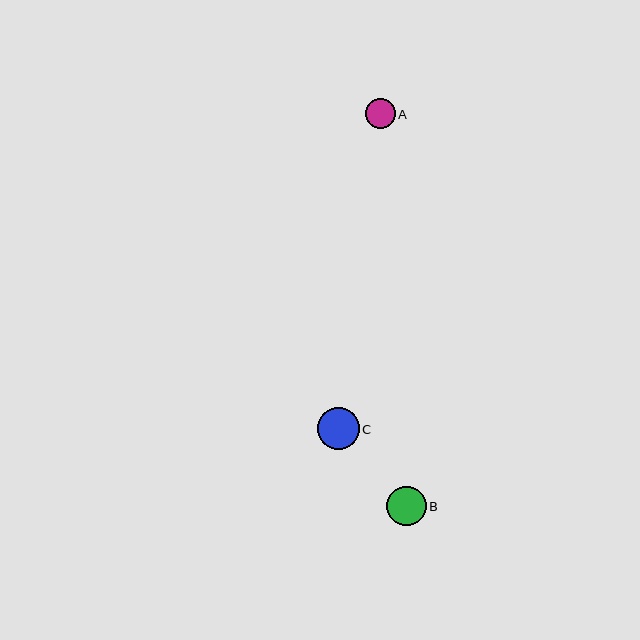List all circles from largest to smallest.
From largest to smallest: C, B, A.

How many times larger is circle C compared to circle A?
Circle C is approximately 1.4 times the size of circle A.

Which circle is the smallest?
Circle A is the smallest with a size of approximately 30 pixels.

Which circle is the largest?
Circle C is the largest with a size of approximately 42 pixels.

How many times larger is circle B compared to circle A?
Circle B is approximately 1.3 times the size of circle A.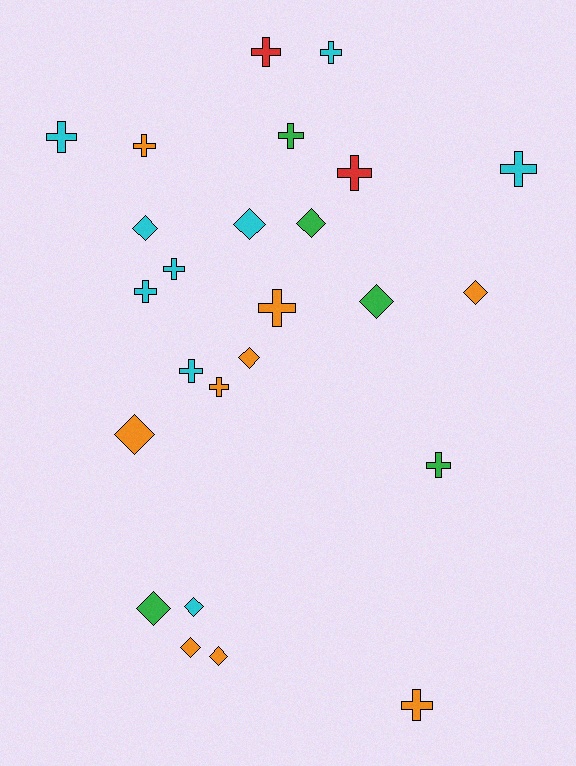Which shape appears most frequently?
Cross, with 14 objects.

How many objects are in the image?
There are 25 objects.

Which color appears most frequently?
Cyan, with 9 objects.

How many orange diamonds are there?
There are 5 orange diamonds.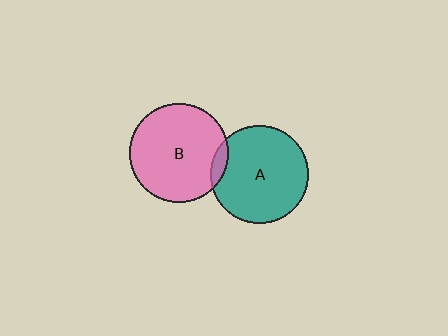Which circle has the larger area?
Circle B (pink).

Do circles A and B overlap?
Yes.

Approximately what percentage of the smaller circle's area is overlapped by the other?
Approximately 5%.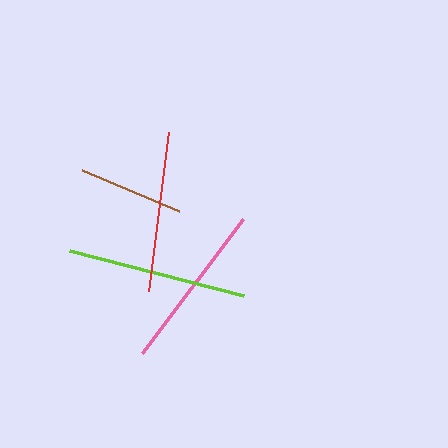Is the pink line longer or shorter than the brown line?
The pink line is longer than the brown line.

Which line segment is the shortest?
The brown line is the shortest at approximately 105 pixels.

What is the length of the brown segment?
The brown segment is approximately 105 pixels long.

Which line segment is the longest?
The lime line is the longest at approximately 179 pixels.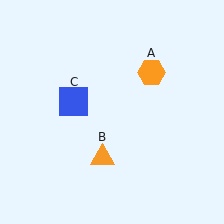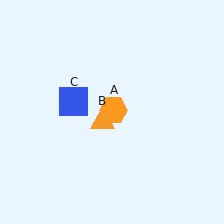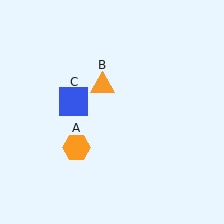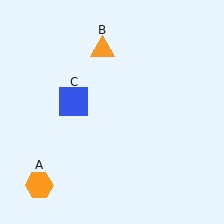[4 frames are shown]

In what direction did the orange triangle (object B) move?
The orange triangle (object B) moved up.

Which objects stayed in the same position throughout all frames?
Blue square (object C) remained stationary.